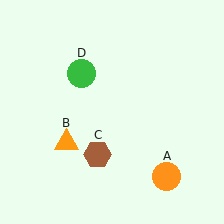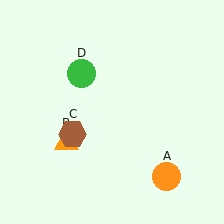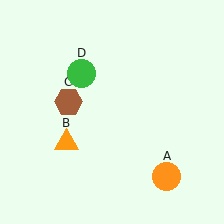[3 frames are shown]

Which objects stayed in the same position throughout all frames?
Orange circle (object A) and orange triangle (object B) and green circle (object D) remained stationary.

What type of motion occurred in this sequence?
The brown hexagon (object C) rotated clockwise around the center of the scene.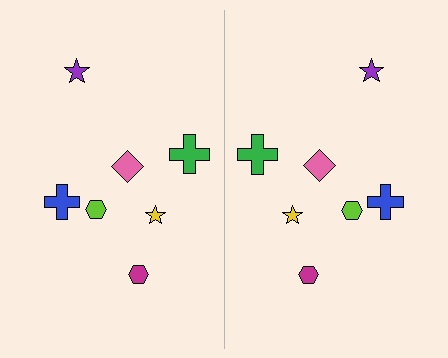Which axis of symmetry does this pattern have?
The pattern has a vertical axis of symmetry running through the center of the image.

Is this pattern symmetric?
Yes, this pattern has bilateral (reflection) symmetry.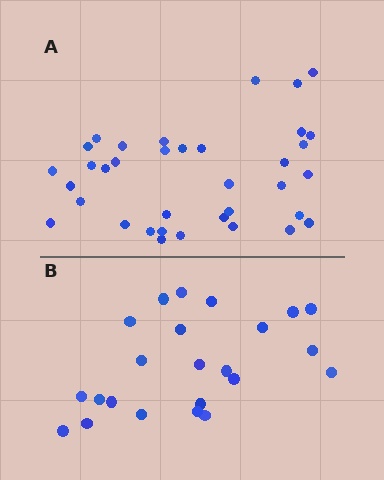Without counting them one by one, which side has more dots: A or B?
Region A (the top region) has more dots.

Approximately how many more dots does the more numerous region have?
Region A has approximately 15 more dots than region B.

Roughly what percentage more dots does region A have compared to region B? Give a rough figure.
About 55% more.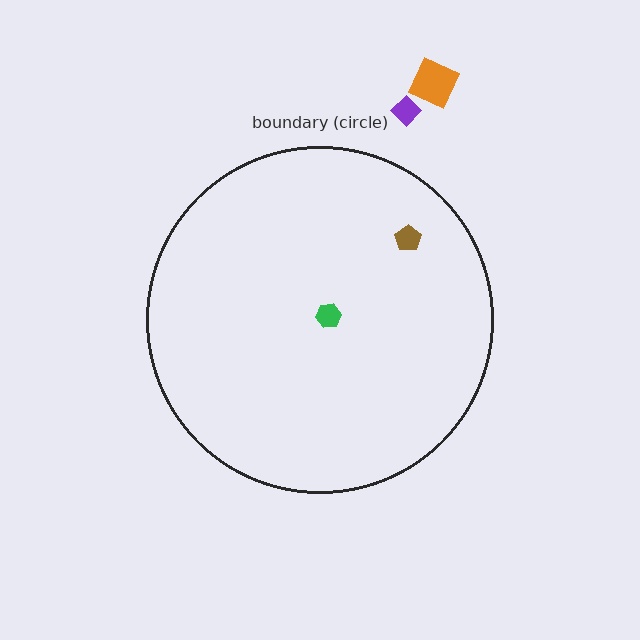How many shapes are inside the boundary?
2 inside, 2 outside.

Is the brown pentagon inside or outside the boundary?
Inside.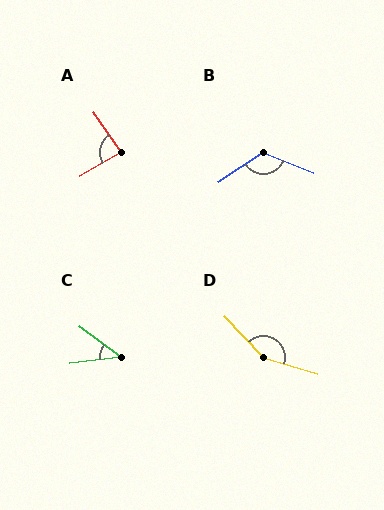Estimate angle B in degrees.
Approximately 125 degrees.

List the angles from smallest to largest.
C (44°), A (86°), B (125°), D (150°).